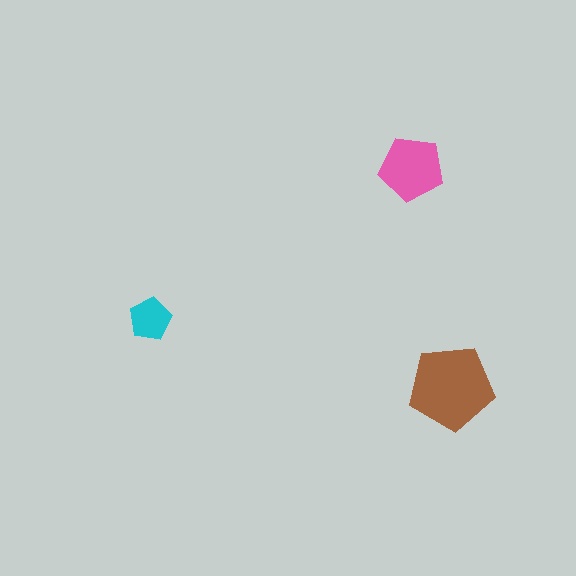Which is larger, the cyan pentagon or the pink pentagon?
The pink one.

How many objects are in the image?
There are 3 objects in the image.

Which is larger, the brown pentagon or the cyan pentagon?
The brown one.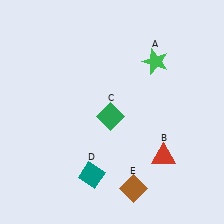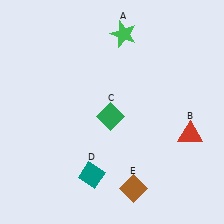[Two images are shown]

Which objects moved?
The objects that moved are: the green star (A), the red triangle (B).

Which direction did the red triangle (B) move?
The red triangle (B) moved right.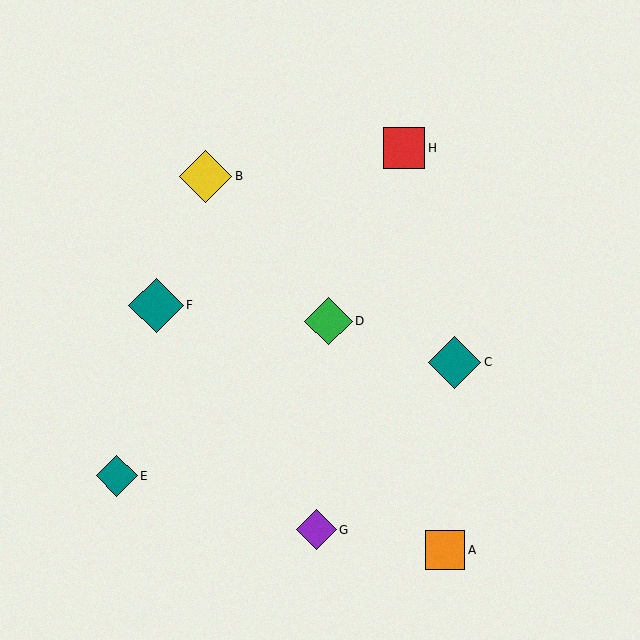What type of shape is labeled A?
Shape A is an orange square.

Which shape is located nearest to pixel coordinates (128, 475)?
The teal diamond (labeled E) at (117, 476) is nearest to that location.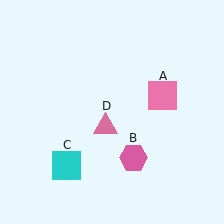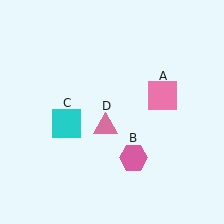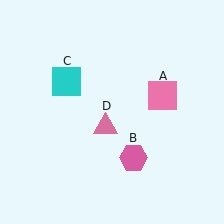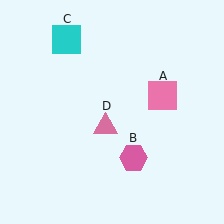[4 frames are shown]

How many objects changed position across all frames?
1 object changed position: cyan square (object C).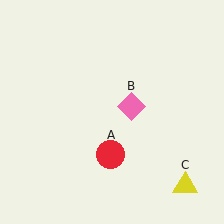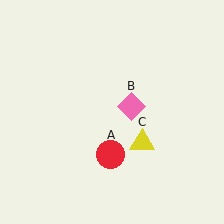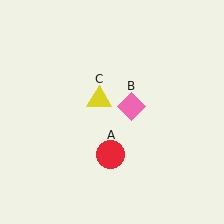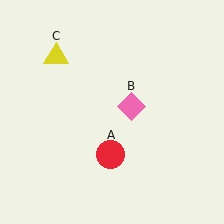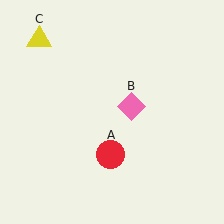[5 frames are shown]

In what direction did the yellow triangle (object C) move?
The yellow triangle (object C) moved up and to the left.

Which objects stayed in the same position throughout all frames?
Red circle (object A) and pink diamond (object B) remained stationary.